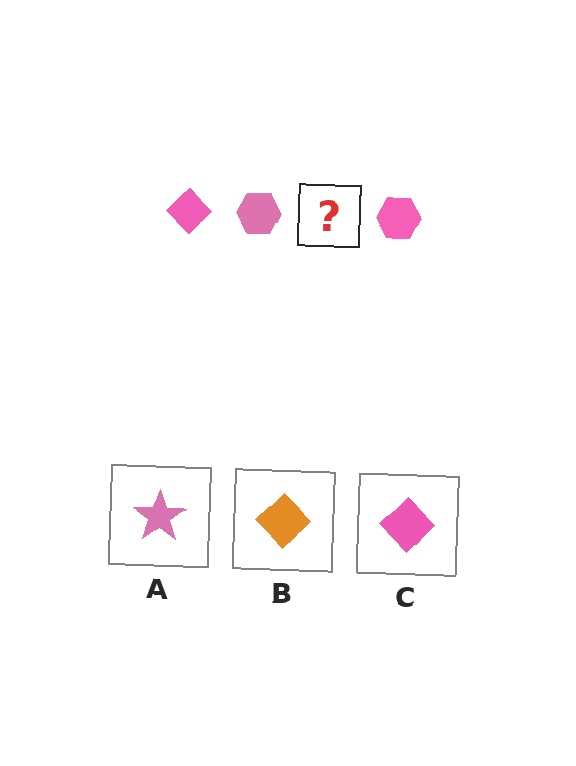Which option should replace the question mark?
Option C.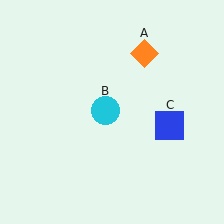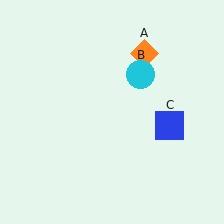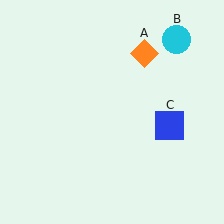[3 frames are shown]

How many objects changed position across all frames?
1 object changed position: cyan circle (object B).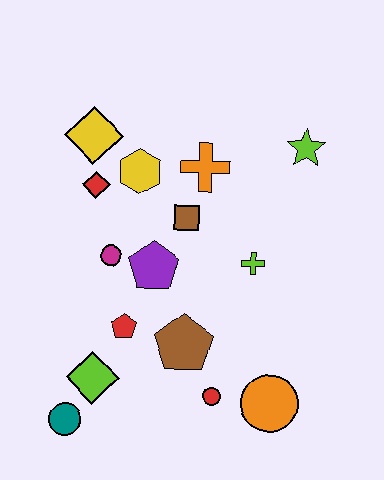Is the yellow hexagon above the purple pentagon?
Yes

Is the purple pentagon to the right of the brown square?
No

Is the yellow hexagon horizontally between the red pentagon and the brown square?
Yes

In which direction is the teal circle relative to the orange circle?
The teal circle is to the left of the orange circle.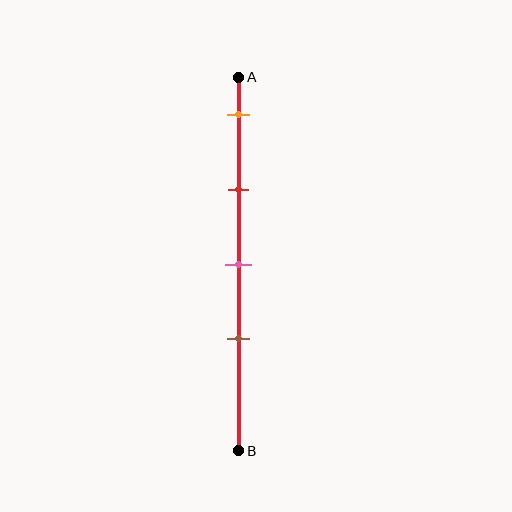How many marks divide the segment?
There are 4 marks dividing the segment.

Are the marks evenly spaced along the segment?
Yes, the marks are approximately evenly spaced.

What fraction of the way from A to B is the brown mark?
The brown mark is approximately 70% (0.7) of the way from A to B.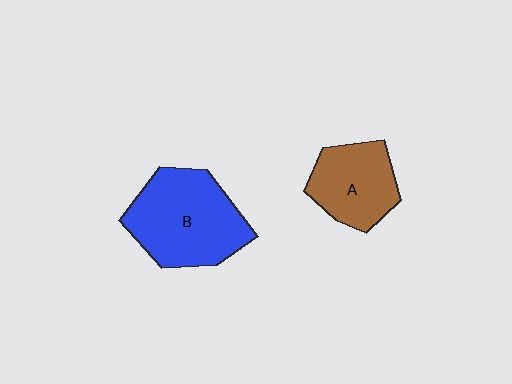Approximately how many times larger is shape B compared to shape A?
Approximately 1.5 times.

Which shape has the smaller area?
Shape A (brown).